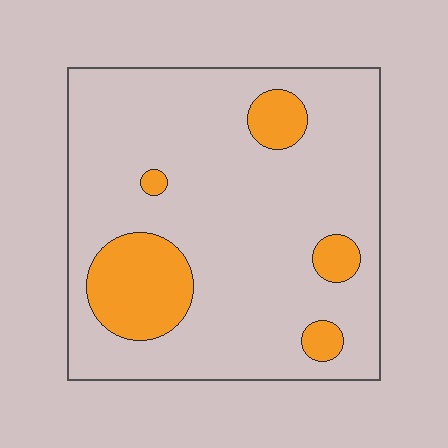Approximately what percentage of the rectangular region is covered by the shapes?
Approximately 15%.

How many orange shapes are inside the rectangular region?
5.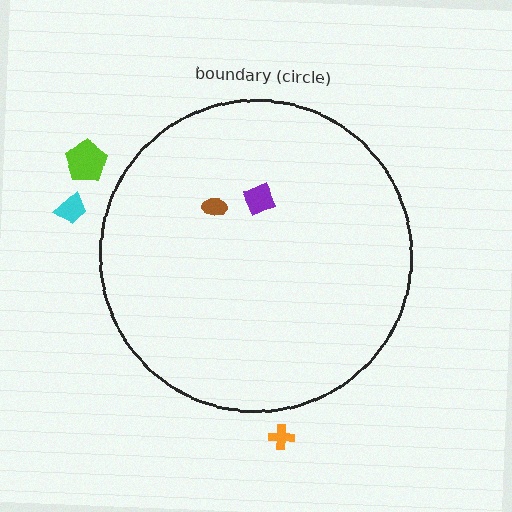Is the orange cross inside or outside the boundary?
Outside.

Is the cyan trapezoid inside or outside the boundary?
Outside.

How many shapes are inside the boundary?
2 inside, 3 outside.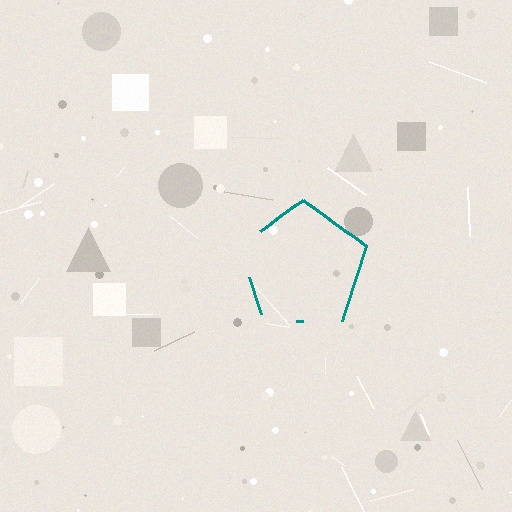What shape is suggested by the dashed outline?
The dashed outline suggests a pentagon.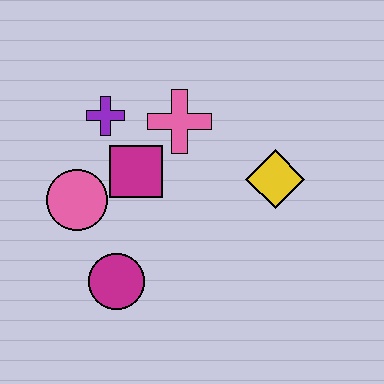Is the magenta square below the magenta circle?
No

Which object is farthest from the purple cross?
The yellow diamond is farthest from the purple cross.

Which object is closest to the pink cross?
The magenta square is closest to the pink cross.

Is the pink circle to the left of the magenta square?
Yes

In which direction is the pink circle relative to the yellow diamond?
The pink circle is to the left of the yellow diamond.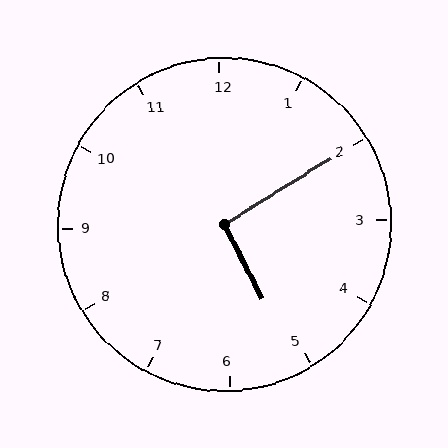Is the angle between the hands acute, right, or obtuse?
It is right.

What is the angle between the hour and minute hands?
Approximately 95 degrees.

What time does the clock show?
5:10.